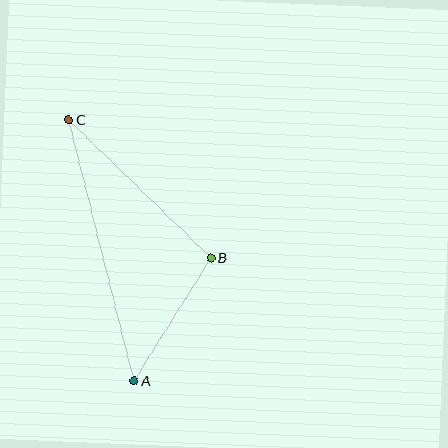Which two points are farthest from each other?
Points A and C are farthest from each other.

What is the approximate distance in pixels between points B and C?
The distance between B and C is approximately 198 pixels.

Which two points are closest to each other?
Points A and B are closest to each other.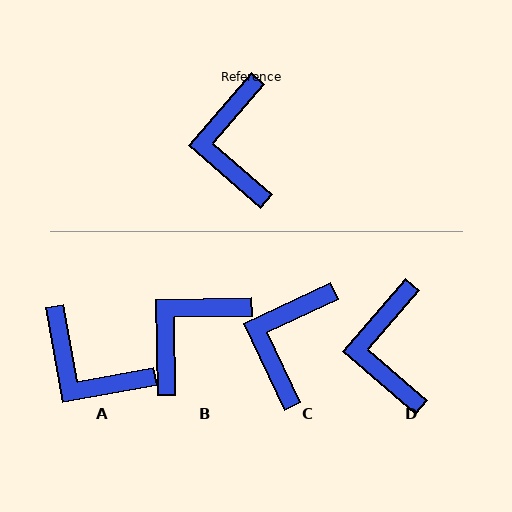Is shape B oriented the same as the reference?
No, it is off by about 48 degrees.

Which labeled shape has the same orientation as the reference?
D.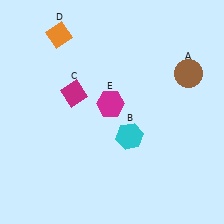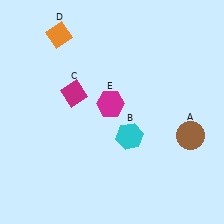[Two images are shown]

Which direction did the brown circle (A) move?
The brown circle (A) moved down.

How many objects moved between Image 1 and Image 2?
1 object moved between the two images.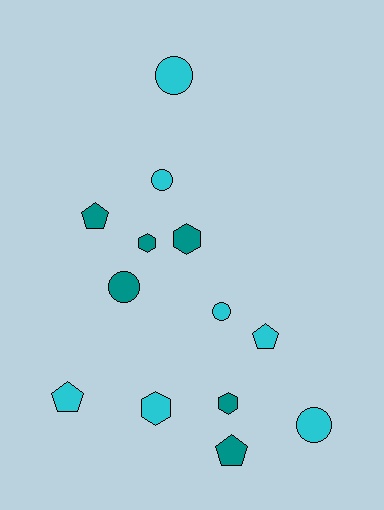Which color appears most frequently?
Cyan, with 7 objects.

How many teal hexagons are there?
There are 3 teal hexagons.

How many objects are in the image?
There are 13 objects.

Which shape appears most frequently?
Circle, with 5 objects.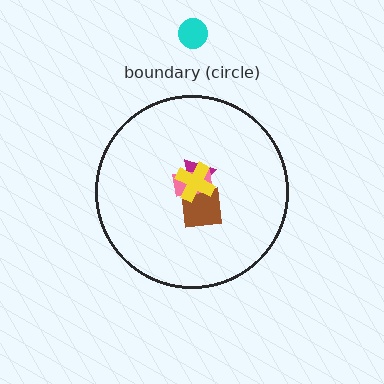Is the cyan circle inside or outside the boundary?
Outside.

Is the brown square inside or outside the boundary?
Inside.